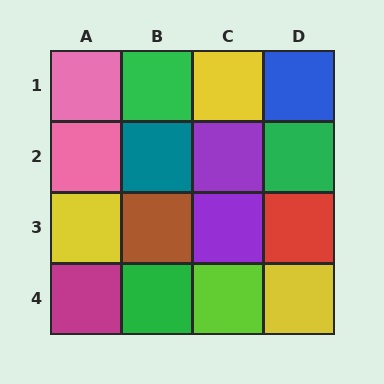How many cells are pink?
2 cells are pink.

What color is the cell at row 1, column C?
Yellow.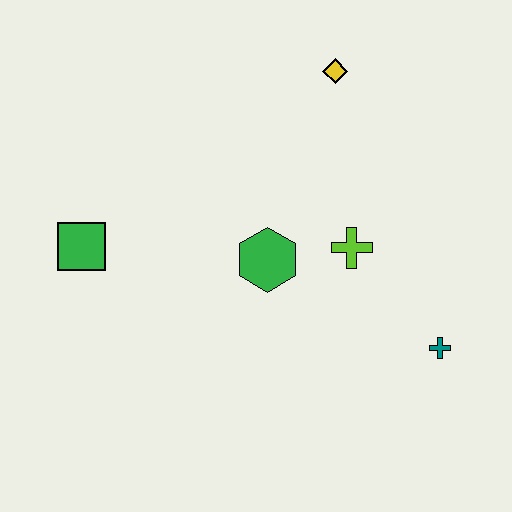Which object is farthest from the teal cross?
The green square is farthest from the teal cross.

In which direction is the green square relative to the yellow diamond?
The green square is to the left of the yellow diamond.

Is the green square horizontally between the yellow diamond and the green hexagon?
No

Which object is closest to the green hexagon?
The lime cross is closest to the green hexagon.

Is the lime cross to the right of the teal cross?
No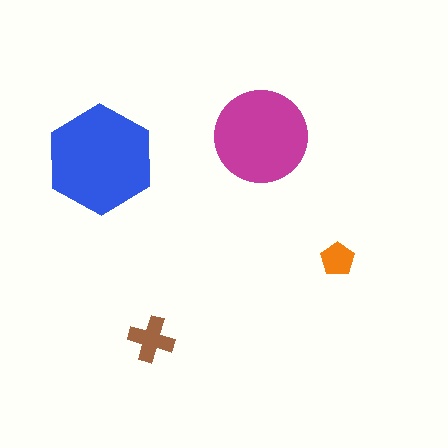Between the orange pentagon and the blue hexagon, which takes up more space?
The blue hexagon.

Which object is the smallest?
The orange pentagon.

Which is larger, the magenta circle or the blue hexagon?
The blue hexagon.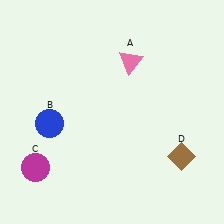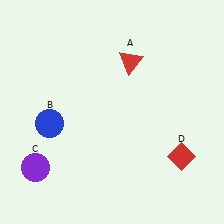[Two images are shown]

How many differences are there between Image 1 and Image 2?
There are 3 differences between the two images.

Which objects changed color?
A changed from pink to red. C changed from magenta to purple. D changed from brown to red.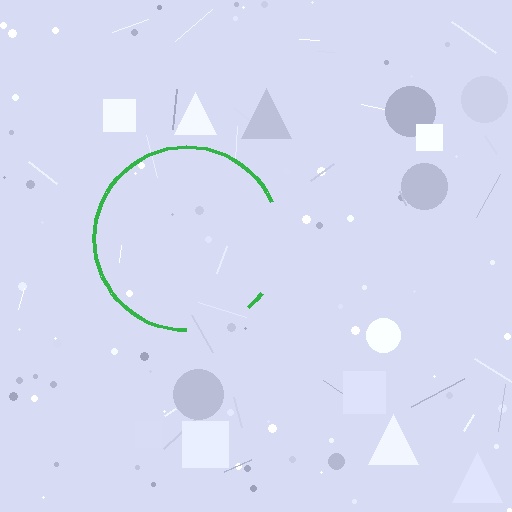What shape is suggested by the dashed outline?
The dashed outline suggests a circle.